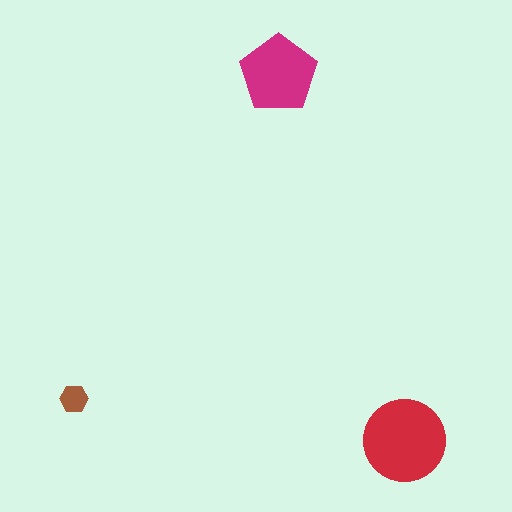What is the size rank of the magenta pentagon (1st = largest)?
2nd.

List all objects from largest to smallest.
The red circle, the magenta pentagon, the brown hexagon.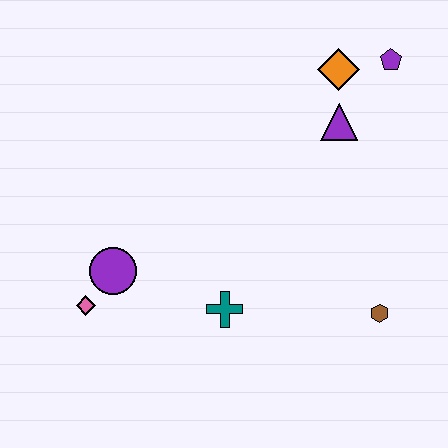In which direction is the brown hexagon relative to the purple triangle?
The brown hexagon is below the purple triangle.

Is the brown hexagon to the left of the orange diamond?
No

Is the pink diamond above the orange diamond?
No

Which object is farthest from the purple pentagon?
The pink diamond is farthest from the purple pentagon.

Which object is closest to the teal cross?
The purple circle is closest to the teal cross.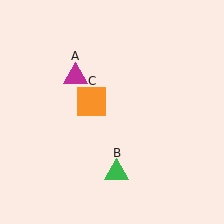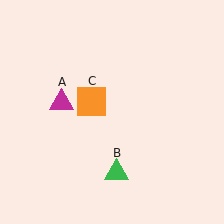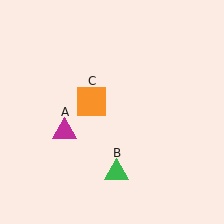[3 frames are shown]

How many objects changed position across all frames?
1 object changed position: magenta triangle (object A).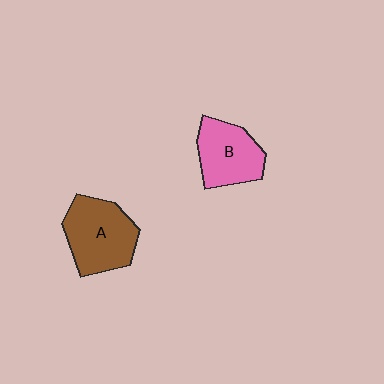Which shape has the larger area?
Shape A (brown).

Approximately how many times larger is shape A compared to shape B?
Approximately 1.2 times.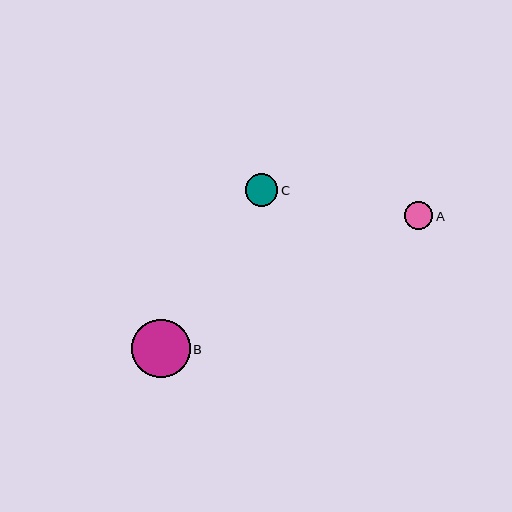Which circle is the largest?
Circle B is the largest with a size of approximately 59 pixels.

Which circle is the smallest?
Circle A is the smallest with a size of approximately 28 pixels.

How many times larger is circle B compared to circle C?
Circle B is approximately 1.8 times the size of circle C.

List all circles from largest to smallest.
From largest to smallest: B, C, A.